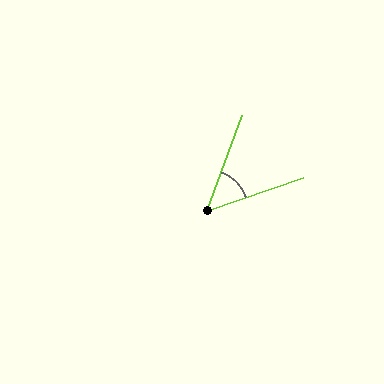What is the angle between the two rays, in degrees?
Approximately 51 degrees.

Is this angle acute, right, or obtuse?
It is acute.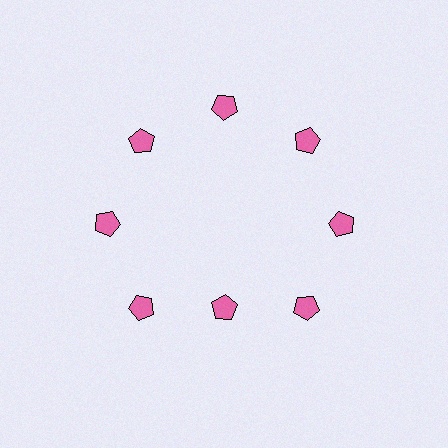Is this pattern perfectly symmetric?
No. The 8 pink pentagons are arranged in a ring, but one element near the 6 o'clock position is pulled inward toward the center, breaking the 8-fold rotational symmetry.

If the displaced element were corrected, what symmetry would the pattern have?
It would have 8-fold rotational symmetry — the pattern would map onto itself every 45 degrees.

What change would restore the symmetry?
The symmetry would be restored by moving it outward, back onto the ring so that all 8 pentagons sit at equal angles and equal distance from the center.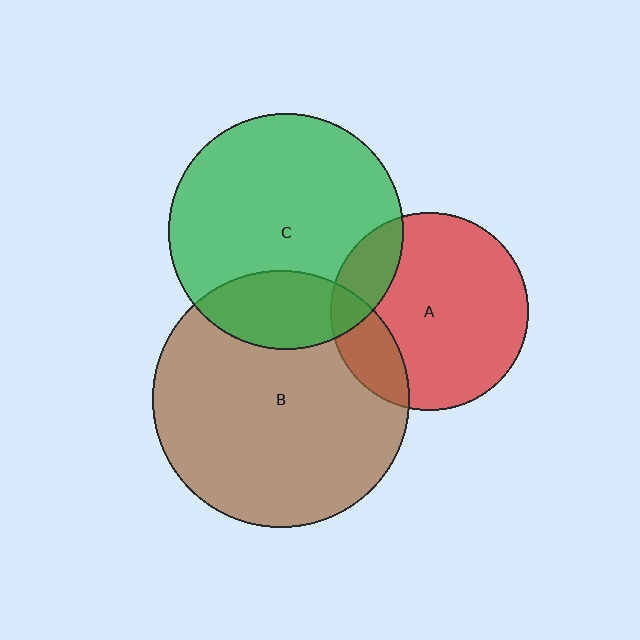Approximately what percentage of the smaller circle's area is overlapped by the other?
Approximately 20%.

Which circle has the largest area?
Circle B (brown).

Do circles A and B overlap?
Yes.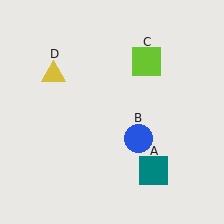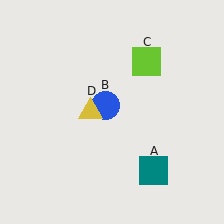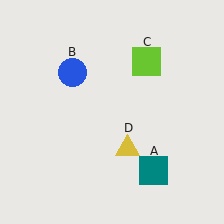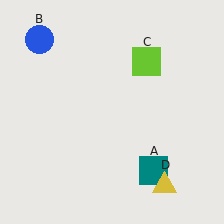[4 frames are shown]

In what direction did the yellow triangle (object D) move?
The yellow triangle (object D) moved down and to the right.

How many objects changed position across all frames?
2 objects changed position: blue circle (object B), yellow triangle (object D).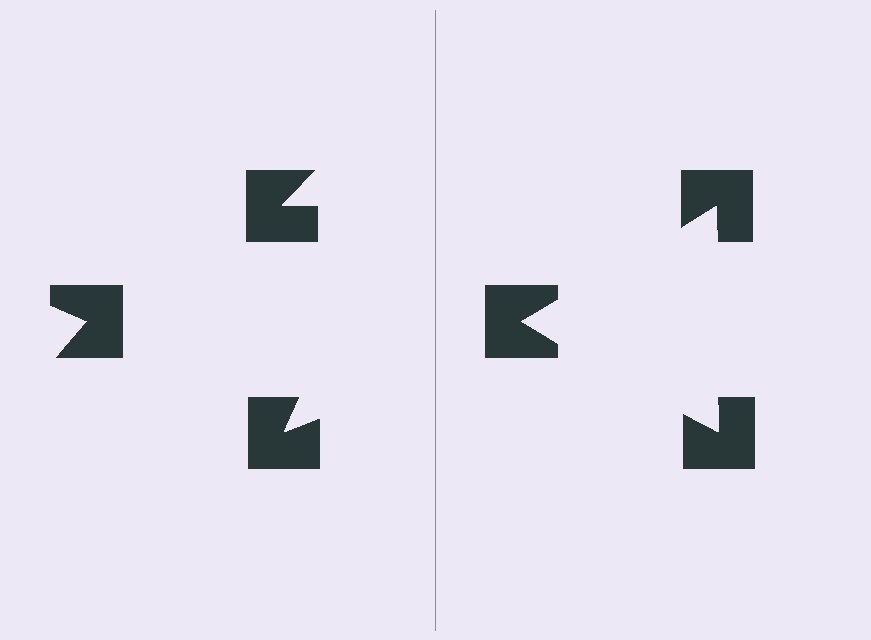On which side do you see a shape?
An illusory triangle appears on the right side. On the left side the wedge cuts are rotated, so no coherent shape forms.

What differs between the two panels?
The notched squares are positioned identically on both sides; only the wedge orientations differ. On the right they align to a triangle; on the left they are misaligned.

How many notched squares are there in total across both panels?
6 — 3 on each side.